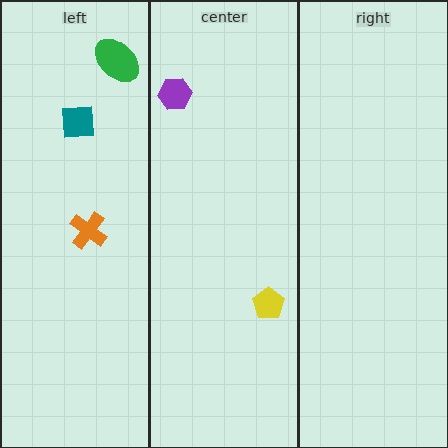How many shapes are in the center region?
2.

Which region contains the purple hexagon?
The center region.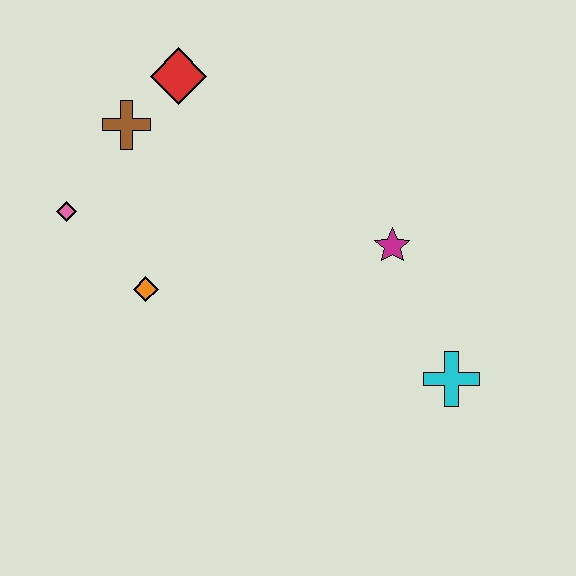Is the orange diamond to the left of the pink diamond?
No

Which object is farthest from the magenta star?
The pink diamond is farthest from the magenta star.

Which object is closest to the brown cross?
The red diamond is closest to the brown cross.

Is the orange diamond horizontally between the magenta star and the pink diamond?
Yes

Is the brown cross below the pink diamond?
No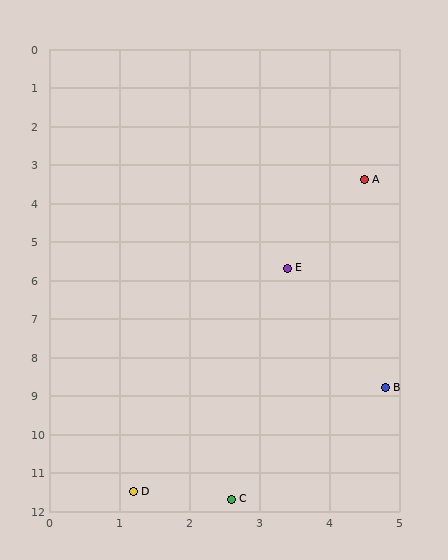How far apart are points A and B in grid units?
Points A and B are about 5.4 grid units apart.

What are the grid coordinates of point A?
Point A is at approximately (4.5, 3.4).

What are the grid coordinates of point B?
Point B is at approximately (4.8, 8.8).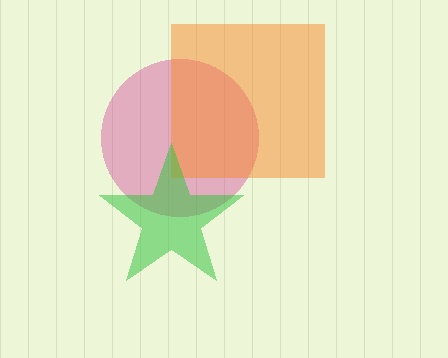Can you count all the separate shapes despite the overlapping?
Yes, there are 3 separate shapes.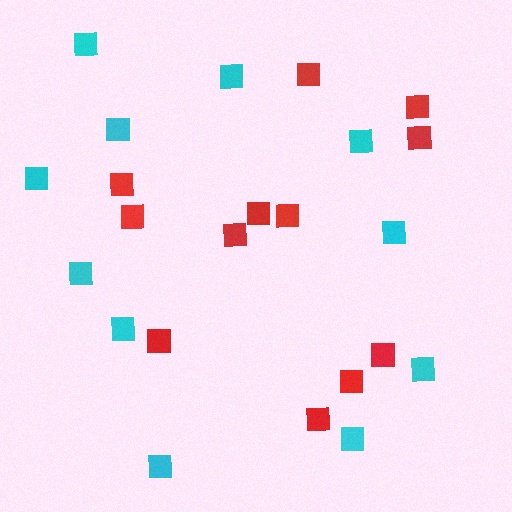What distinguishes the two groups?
There are 2 groups: one group of cyan squares (11) and one group of red squares (12).